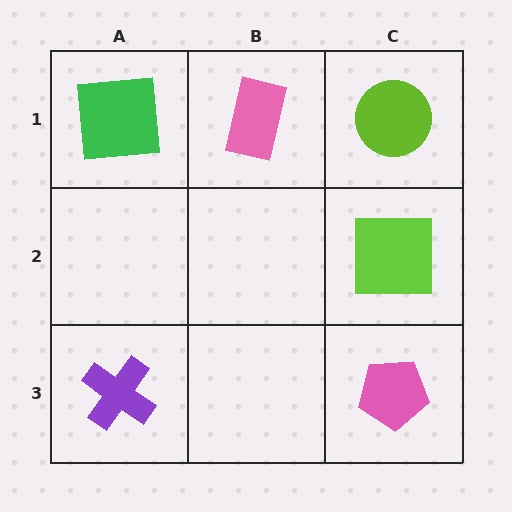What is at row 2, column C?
A lime square.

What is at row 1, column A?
A green square.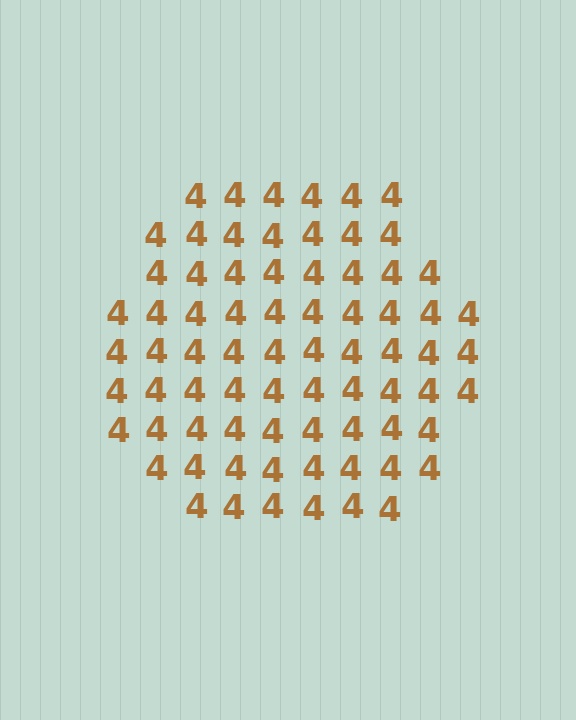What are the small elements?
The small elements are digit 4's.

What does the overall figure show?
The overall figure shows a hexagon.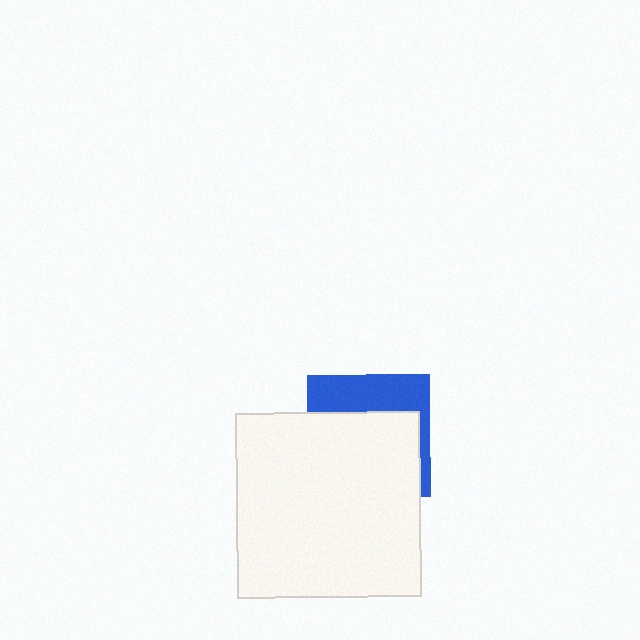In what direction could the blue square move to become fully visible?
The blue square could move up. That would shift it out from behind the white square entirely.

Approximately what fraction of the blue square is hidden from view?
Roughly 65% of the blue square is hidden behind the white square.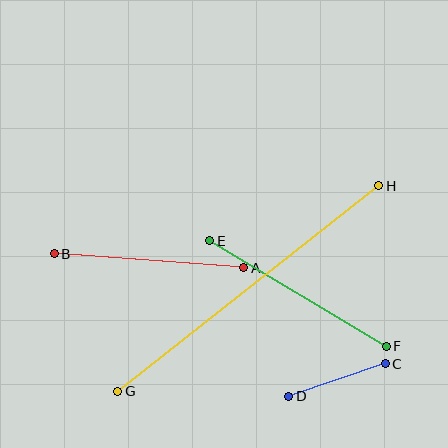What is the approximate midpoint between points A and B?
The midpoint is at approximately (149, 261) pixels.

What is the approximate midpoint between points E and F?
The midpoint is at approximately (298, 294) pixels.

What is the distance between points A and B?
The distance is approximately 190 pixels.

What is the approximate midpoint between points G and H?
The midpoint is at approximately (248, 289) pixels.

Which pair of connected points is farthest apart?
Points G and H are farthest apart.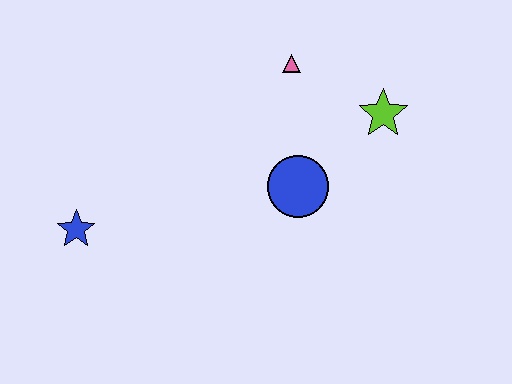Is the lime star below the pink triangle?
Yes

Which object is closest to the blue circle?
The lime star is closest to the blue circle.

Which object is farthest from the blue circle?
The blue star is farthest from the blue circle.